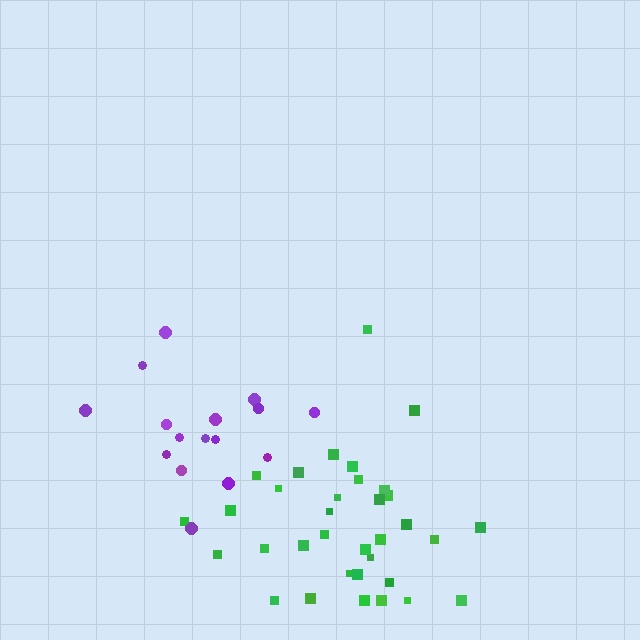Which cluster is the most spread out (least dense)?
Purple.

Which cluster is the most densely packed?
Green.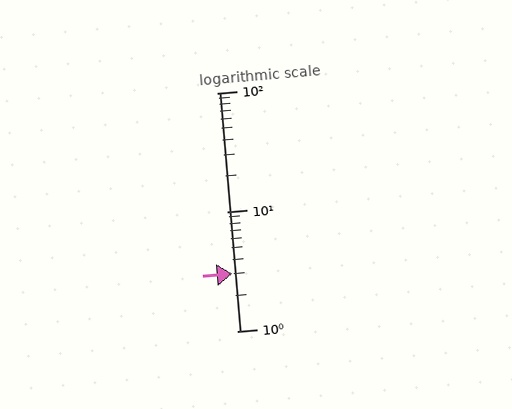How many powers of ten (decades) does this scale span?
The scale spans 2 decades, from 1 to 100.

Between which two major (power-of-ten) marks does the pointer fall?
The pointer is between 1 and 10.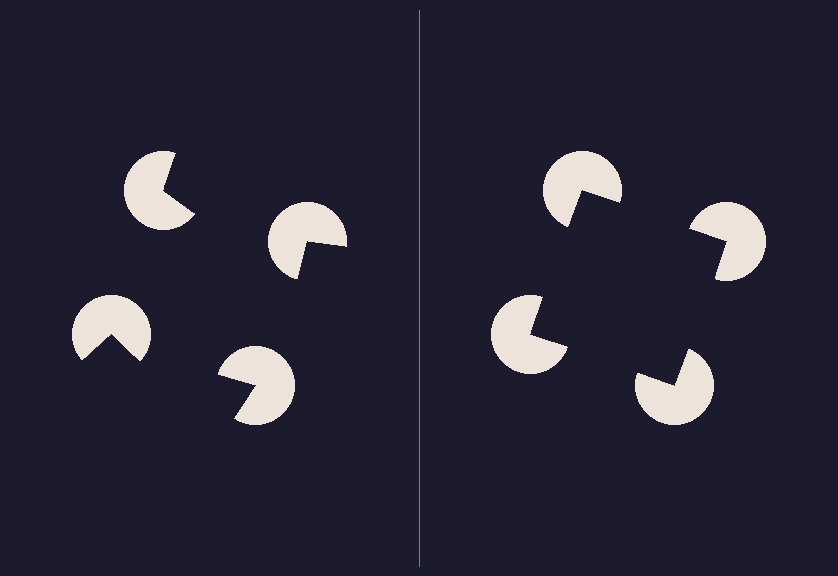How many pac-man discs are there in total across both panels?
8 — 4 on each side.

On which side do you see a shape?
An illusory square appears on the right side. On the left side the wedge cuts are rotated, so no coherent shape forms.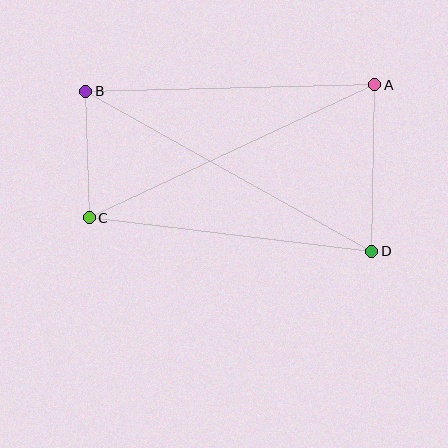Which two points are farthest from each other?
Points B and D are farthest from each other.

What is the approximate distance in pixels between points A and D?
The distance between A and D is approximately 166 pixels.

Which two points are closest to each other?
Points B and C are closest to each other.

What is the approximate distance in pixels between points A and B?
The distance between A and B is approximately 289 pixels.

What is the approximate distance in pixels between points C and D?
The distance between C and D is approximately 285 pixels.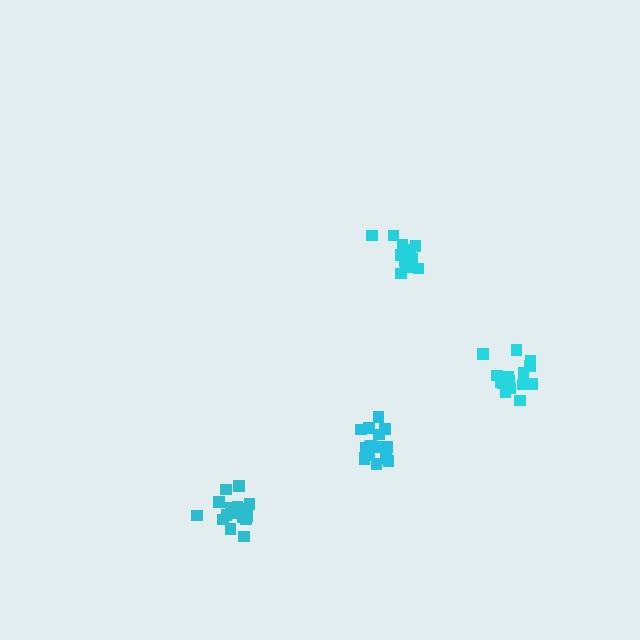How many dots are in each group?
Group 1: 15 dots, Group 2: 18 dots, Group 3: 17 dots, Group 4: 13 dots (63 total).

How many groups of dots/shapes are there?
There are 4 groups.